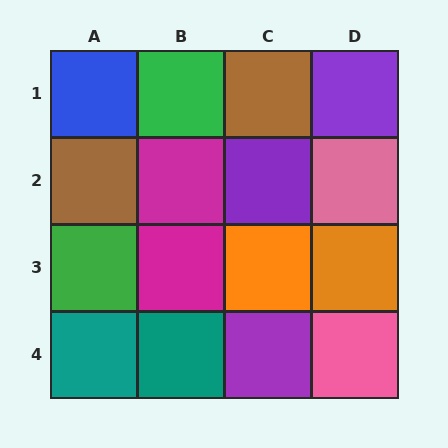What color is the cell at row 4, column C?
Purple.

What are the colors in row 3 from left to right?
Green, magenta, orange, orange.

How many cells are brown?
2 cells are brown.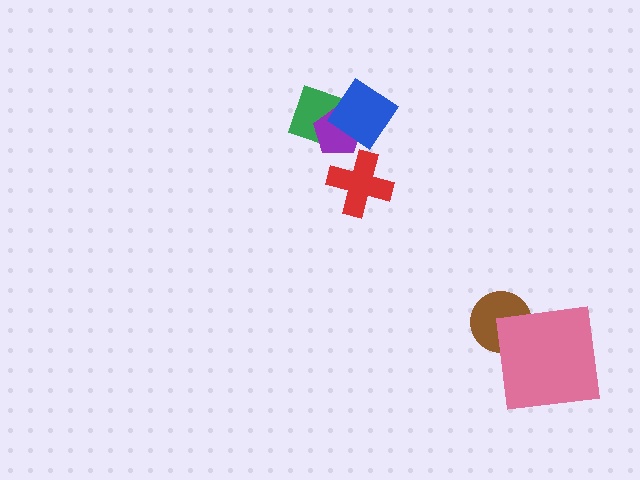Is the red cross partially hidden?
No, no other shape covers it.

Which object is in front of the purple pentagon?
The blue diamond is in front of the purple pentagon.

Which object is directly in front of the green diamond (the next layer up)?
The purple pentagon is directly in front of the green diamond.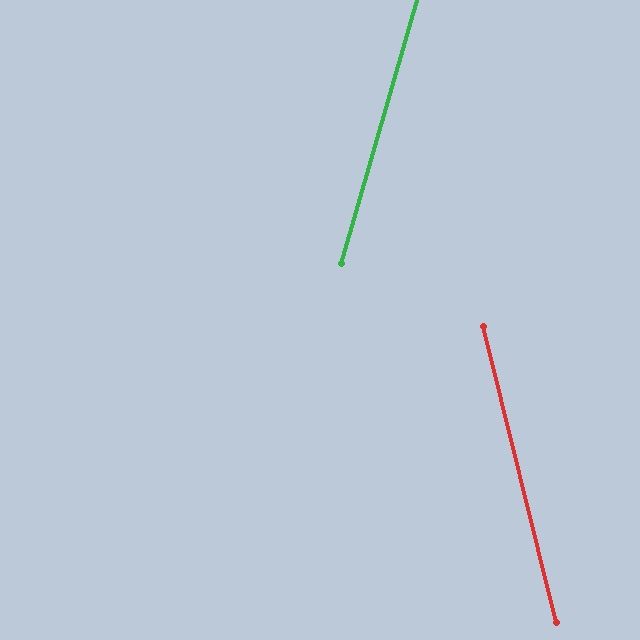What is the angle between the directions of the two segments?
Approximately 30 degrees.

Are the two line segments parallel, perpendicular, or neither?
Neither parallel nor perpendicular — they differ by about 30°.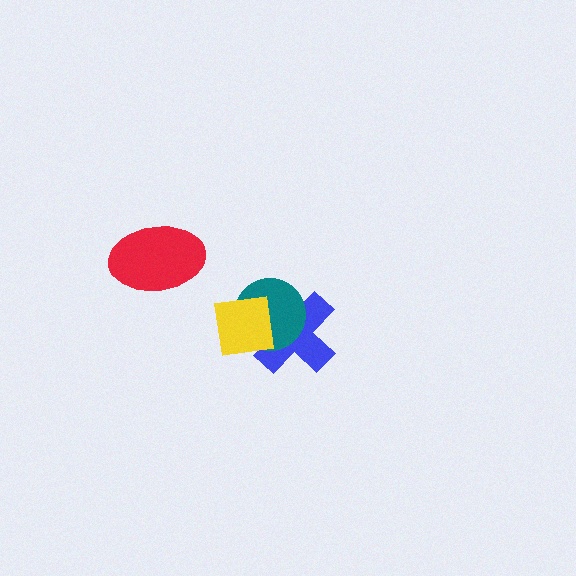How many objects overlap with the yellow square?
2 objects overlap with the yellow square.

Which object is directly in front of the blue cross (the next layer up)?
The teal circle is directly in front of the blue cross.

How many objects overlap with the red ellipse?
0 objects overlap with the red ellipse.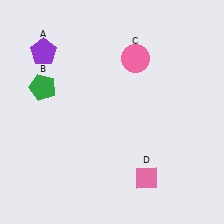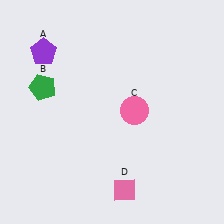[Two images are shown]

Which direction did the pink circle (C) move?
The pink circle (C) moved down.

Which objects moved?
The objects that moved are: the pink circle (C), the pink diamond (D).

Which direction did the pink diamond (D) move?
The pink diamond (D) moved left.